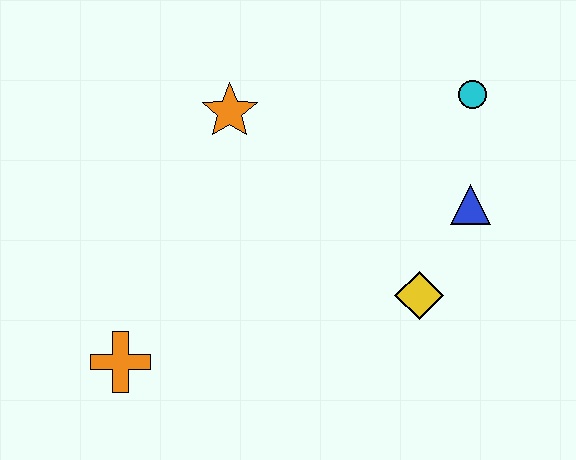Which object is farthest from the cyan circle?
The orange cross is farthest from the cyan circle.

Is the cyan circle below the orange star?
No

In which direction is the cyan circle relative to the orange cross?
The cyan circle is to the right of the orange cross.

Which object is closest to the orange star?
The cyan circle is closest to the orange star.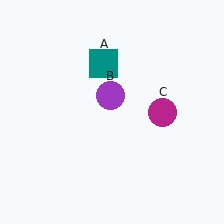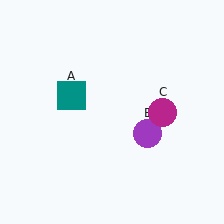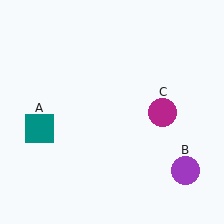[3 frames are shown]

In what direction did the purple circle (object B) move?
The purple circle (object B) moved down and to the right.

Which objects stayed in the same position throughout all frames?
Magenta circle (object C) remained stationary.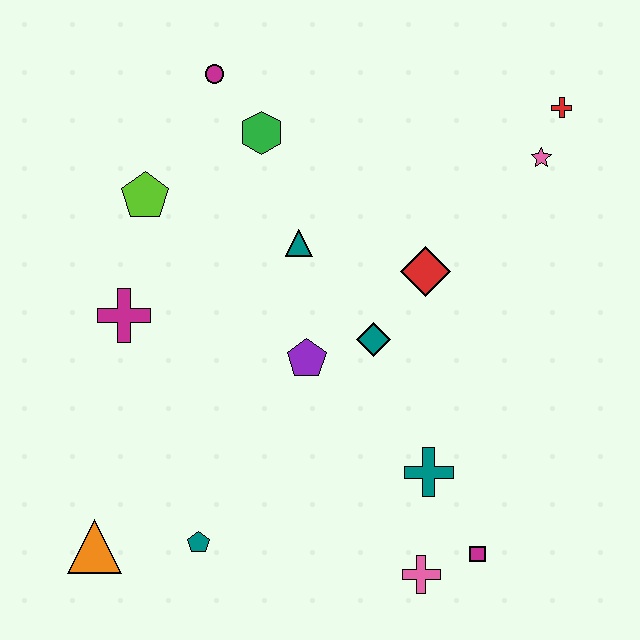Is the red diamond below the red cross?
Yes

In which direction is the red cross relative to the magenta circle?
The red cross is to the right of the magenta circle.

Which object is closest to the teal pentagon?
The orange triangle is closest to the teal pentagon.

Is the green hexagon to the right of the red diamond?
No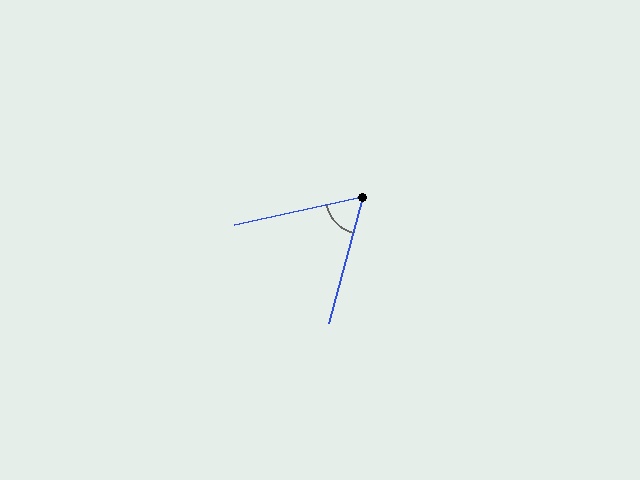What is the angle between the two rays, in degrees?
Approximately 63 degrees.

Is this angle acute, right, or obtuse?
It is acute.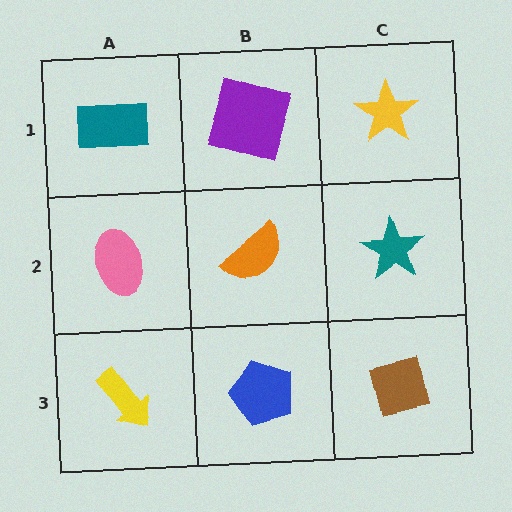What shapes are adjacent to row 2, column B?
A purple square (row 1, column B), a blue pentagon (row 3, column B), a pink ellipse (row 2, column A), a teal star (row 2, column C).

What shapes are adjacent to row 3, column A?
A pink ellipse (row 2, column A), a blue pentagon (row 3, column B).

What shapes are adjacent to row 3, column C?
A teal star (row 2, column C), a blue pentagon (row 3, column B).